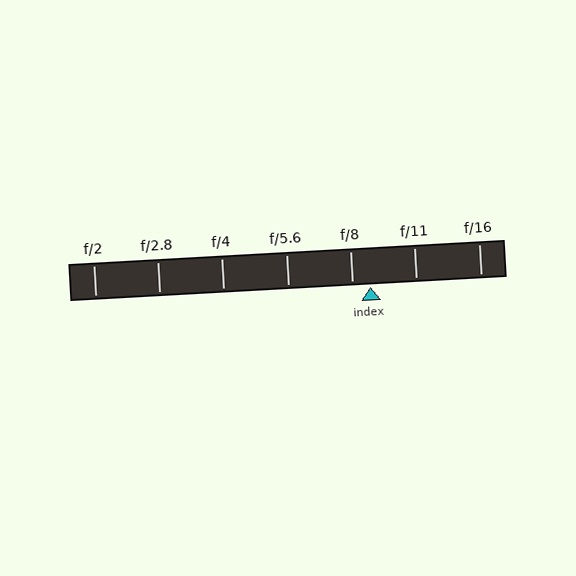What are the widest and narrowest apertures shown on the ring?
The widest aperture shown is f/2 and the narrowest is f/16.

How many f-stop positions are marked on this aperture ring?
There are 7 f-stop positions marked.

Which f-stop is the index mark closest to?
The index mark is closest to f/8.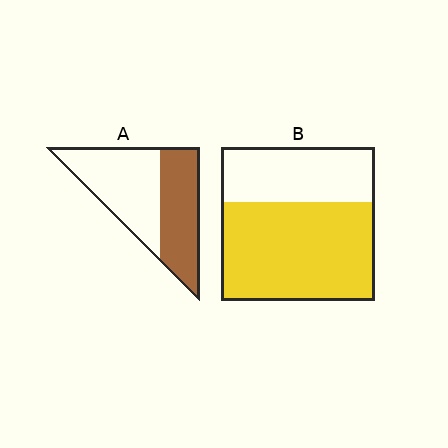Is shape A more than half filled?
No.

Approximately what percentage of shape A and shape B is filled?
A is approximately 45% and B is approximately 65%.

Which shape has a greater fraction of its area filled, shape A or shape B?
Shape B.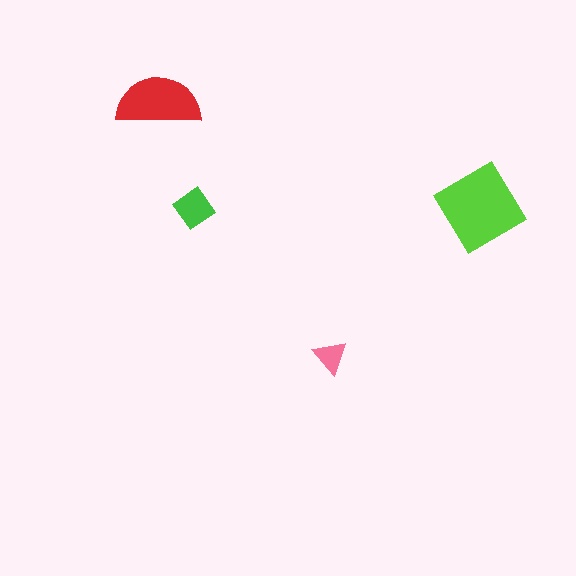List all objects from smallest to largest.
The pink triangle, the green diamond, the red semicircle, the lime diamond.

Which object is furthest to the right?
The lime diamond is rightmost.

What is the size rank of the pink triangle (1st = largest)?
4th.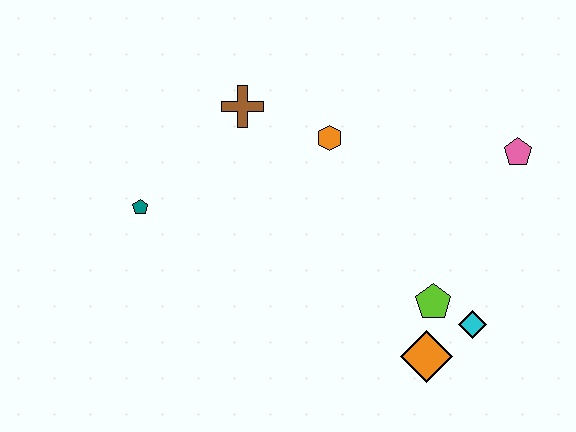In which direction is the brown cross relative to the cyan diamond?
The brown cross is to the left of the cyan diamond.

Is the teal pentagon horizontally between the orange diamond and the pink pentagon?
No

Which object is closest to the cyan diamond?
The lime pentagon is closest to the cyan diamond.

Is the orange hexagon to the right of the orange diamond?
No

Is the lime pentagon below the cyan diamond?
No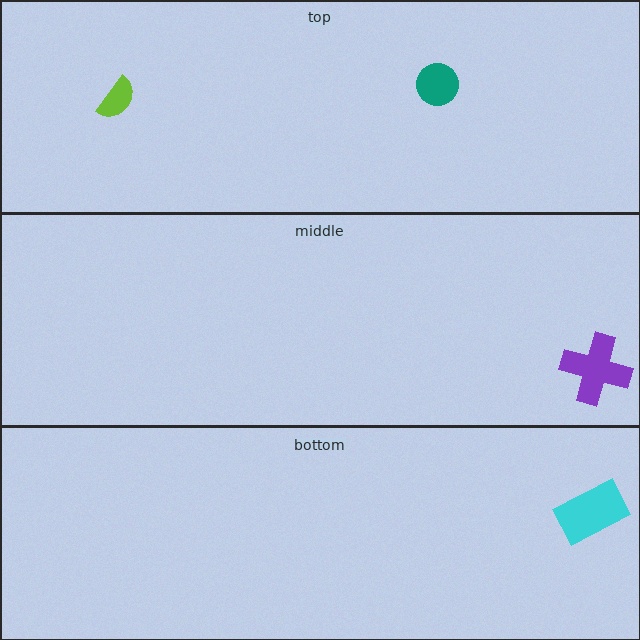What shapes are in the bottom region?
The cyan rectangle.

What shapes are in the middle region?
The purple cross.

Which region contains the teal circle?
The top region.